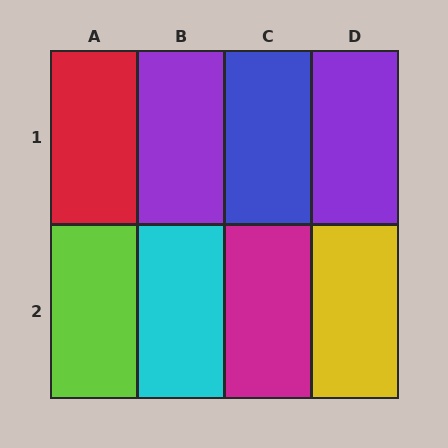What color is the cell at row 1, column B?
Purple.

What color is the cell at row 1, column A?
Red.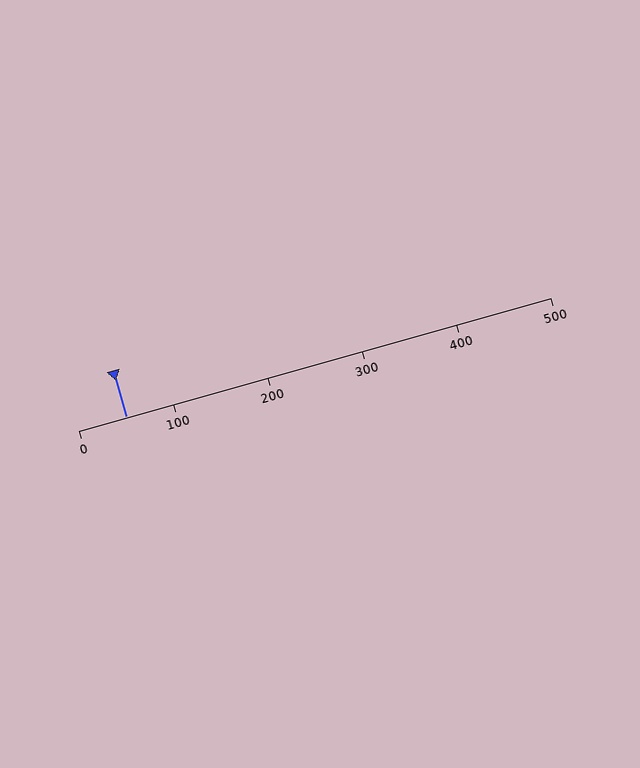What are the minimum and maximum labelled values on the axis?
The axis runs from 0 to 500.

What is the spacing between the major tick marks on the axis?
The major ticks are spaced 100 apart.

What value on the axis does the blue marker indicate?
The marker indicates approximately 50.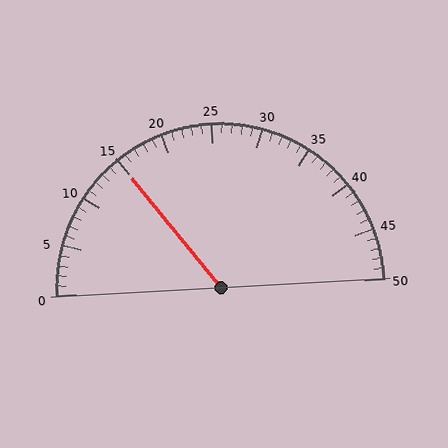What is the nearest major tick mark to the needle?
The nearest major tick mark is 15.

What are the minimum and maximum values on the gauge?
The gauge ranges from 0 to 50.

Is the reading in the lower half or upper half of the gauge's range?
The reading is in the lower half of the range (0 to 50).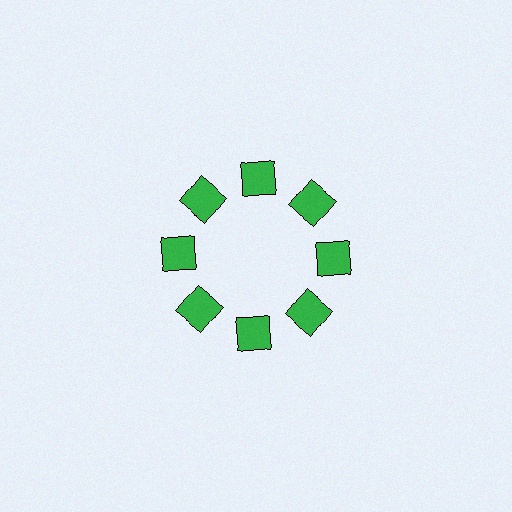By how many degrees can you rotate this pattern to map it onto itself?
The pattern maps onto itself every 45 degrees of rotation.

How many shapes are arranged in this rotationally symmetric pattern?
There are 8 shapes, arranged in 8 groups of 1.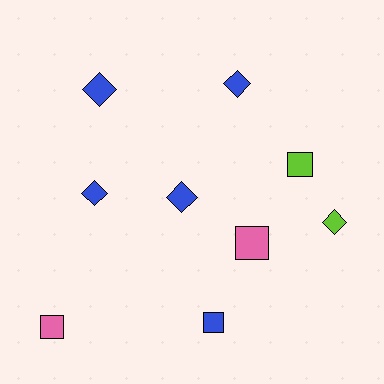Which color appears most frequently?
Blue, with 5 objects.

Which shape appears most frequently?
Diamond, with 5 objects.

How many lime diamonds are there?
There is 1 lime diamond.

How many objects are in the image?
There are 9 objects.